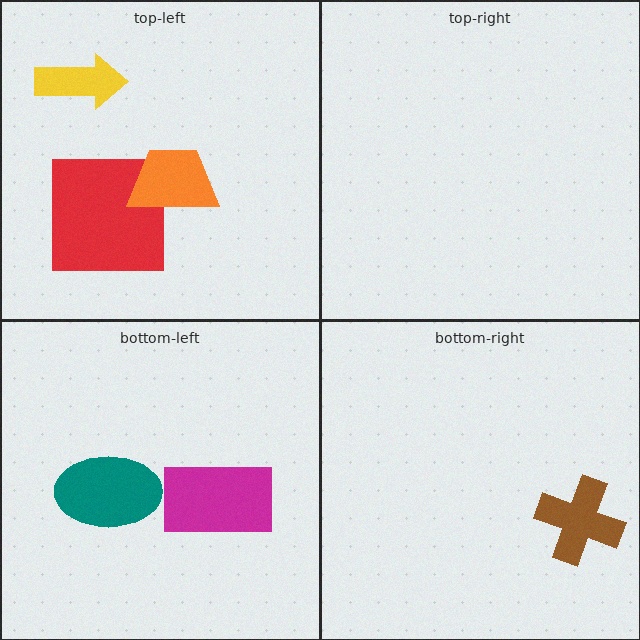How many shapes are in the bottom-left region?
2.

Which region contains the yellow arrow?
The top-left region.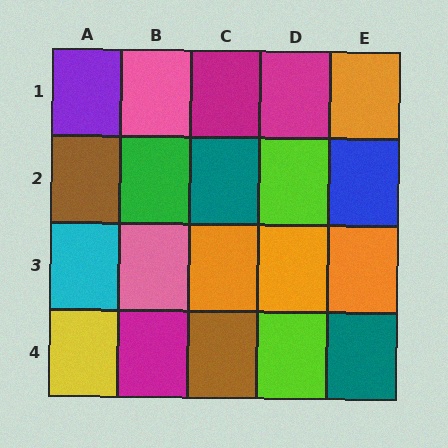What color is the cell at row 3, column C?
Orange.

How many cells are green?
1 cell is green.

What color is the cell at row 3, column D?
Orange.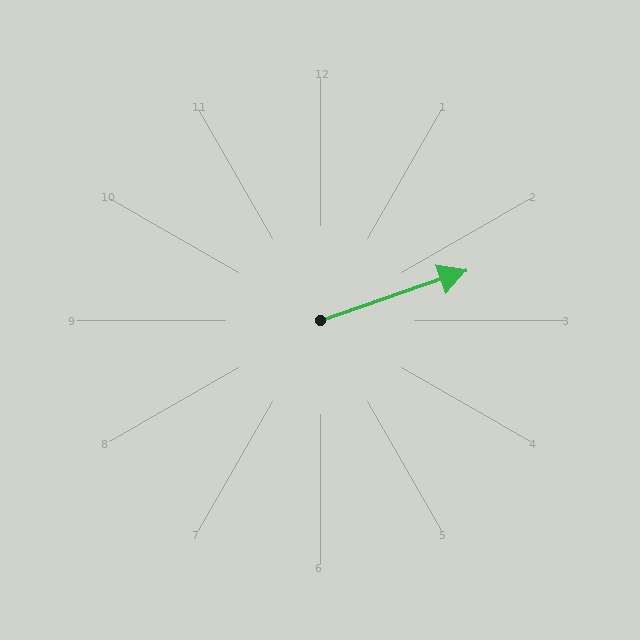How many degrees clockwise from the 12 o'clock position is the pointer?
Approximately 71 degrees.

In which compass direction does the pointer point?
East.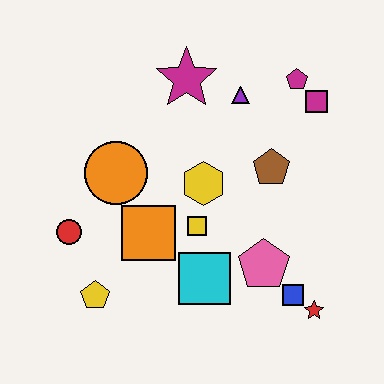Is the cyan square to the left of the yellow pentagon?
No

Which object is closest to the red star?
The blue square is closest to the red star.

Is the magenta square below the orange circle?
No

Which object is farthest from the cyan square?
The magenta pentagon is farthest from the cyan square.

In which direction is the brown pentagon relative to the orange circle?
The brown pentagon is to the right of the orange circle.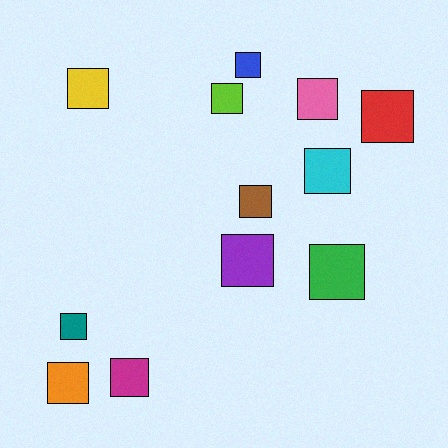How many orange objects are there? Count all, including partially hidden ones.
There is 1 orange object.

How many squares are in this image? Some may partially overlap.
There are 12 squares.